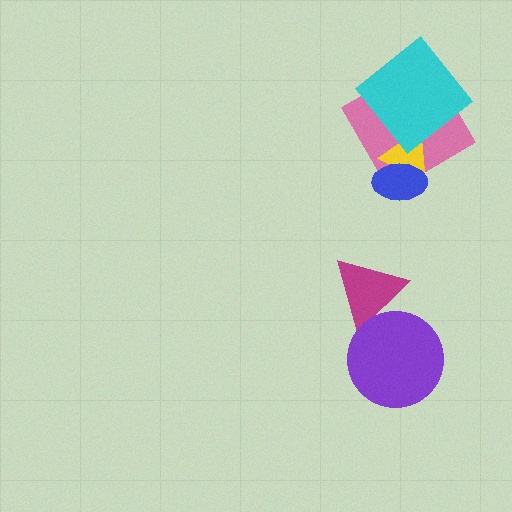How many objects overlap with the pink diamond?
3 objects overlap with the pink diamond.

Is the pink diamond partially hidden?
Yes, it is partially covered by another shape.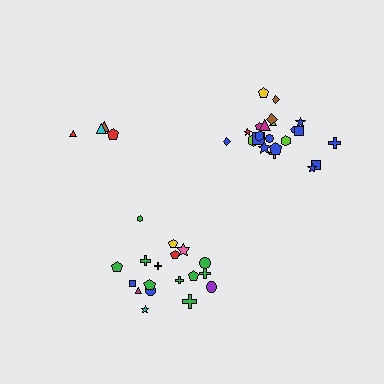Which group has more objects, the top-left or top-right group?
The top-right group.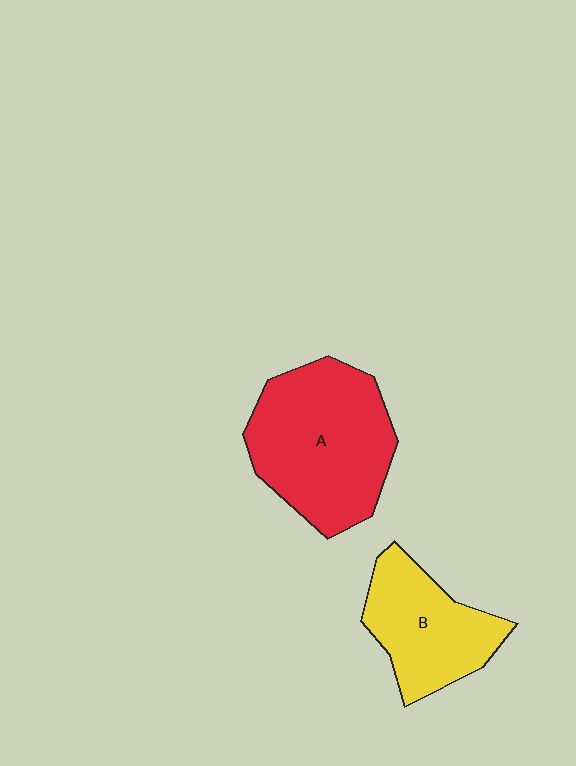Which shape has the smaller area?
Shape B (yellow).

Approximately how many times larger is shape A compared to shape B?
Approximately 1.5 times.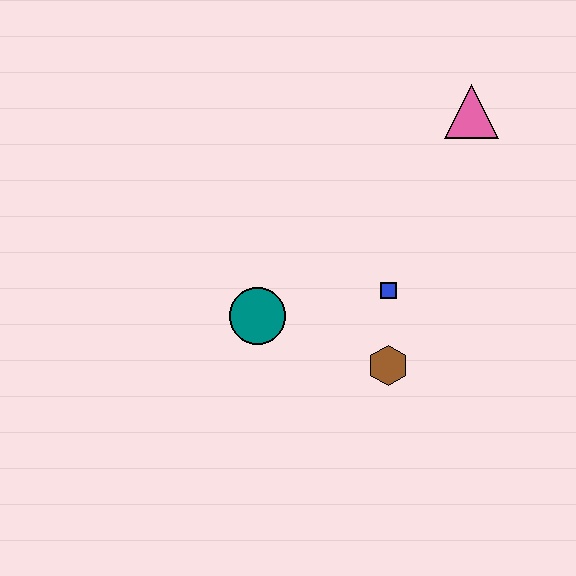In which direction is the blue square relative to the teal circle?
The blue square is to the right of the teal circle.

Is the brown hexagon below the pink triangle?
Yes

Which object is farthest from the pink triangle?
The teal circle is farthest from the pink triangle.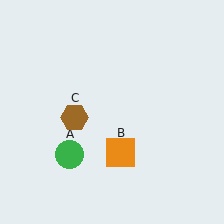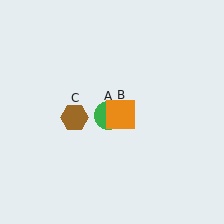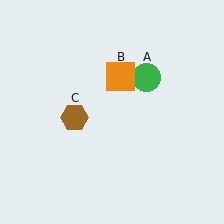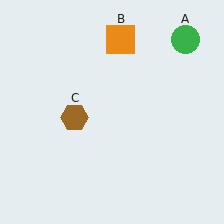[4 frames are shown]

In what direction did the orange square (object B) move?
The orange square (object B) moved up.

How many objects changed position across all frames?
2 objects changed position: green circle (object A), orange square (object B).